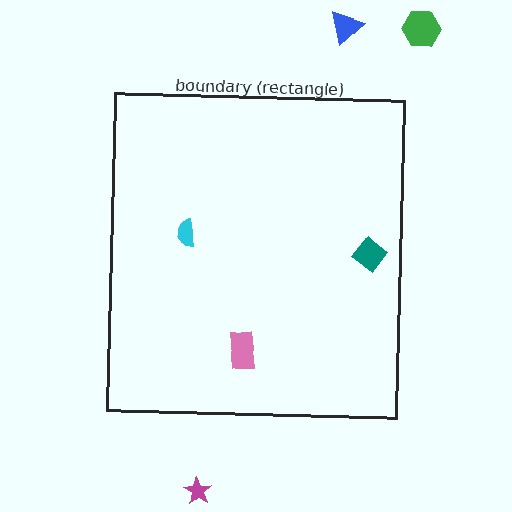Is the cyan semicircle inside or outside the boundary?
Inside.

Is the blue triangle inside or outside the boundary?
Outside.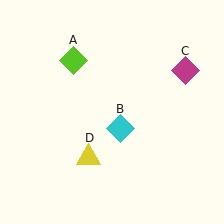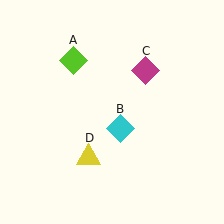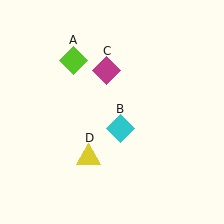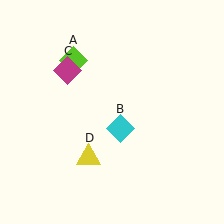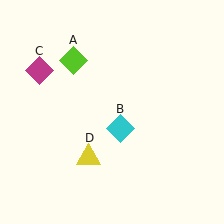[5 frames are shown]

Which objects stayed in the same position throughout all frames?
Lime diamond (object A) and cyan diamond (object B) and yellow triangle (object D) remained stationary.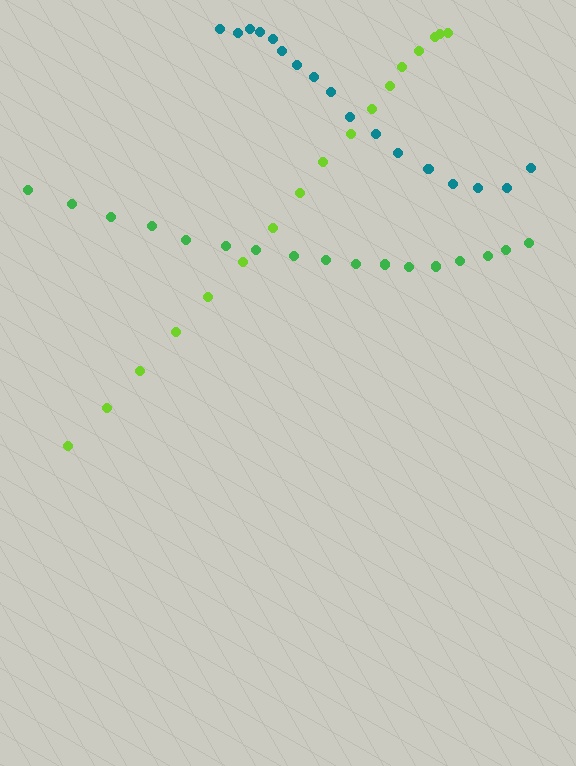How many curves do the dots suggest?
There are 3 distinct paths.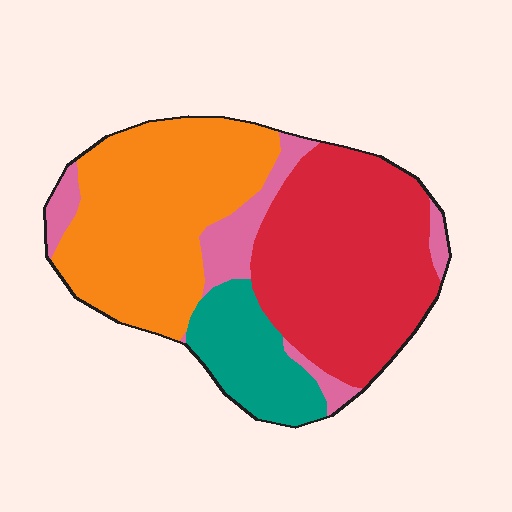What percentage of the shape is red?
Red takes up about three eighths (3/8) of the shape.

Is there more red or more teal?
Red.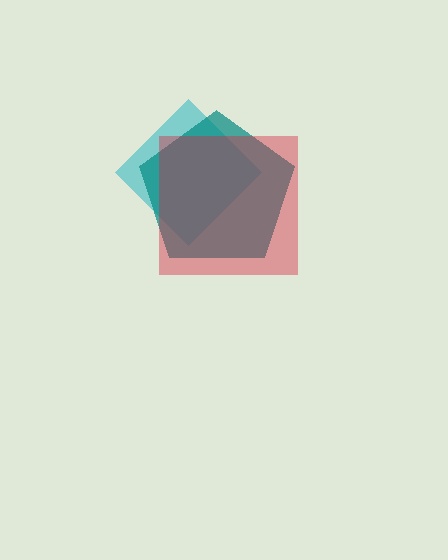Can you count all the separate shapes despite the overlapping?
Yes, there are 3 separate shapes.